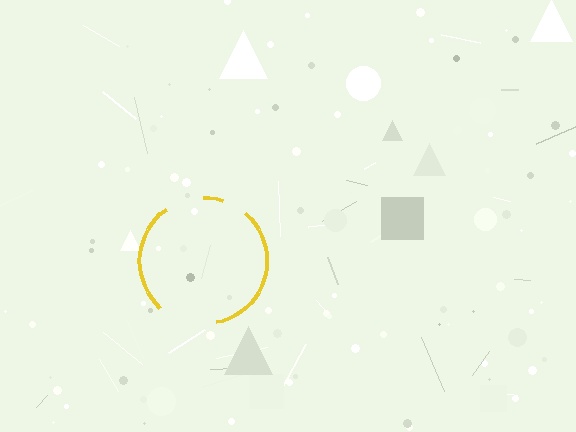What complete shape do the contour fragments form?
The contour fragments form a circle.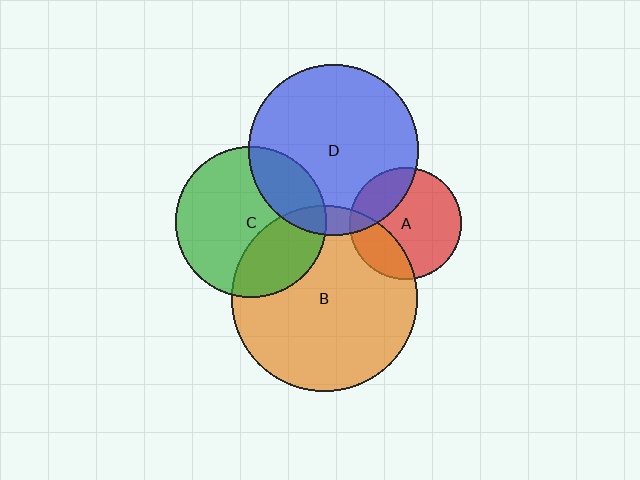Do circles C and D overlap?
Yes.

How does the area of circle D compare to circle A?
Approximately 2.3 times.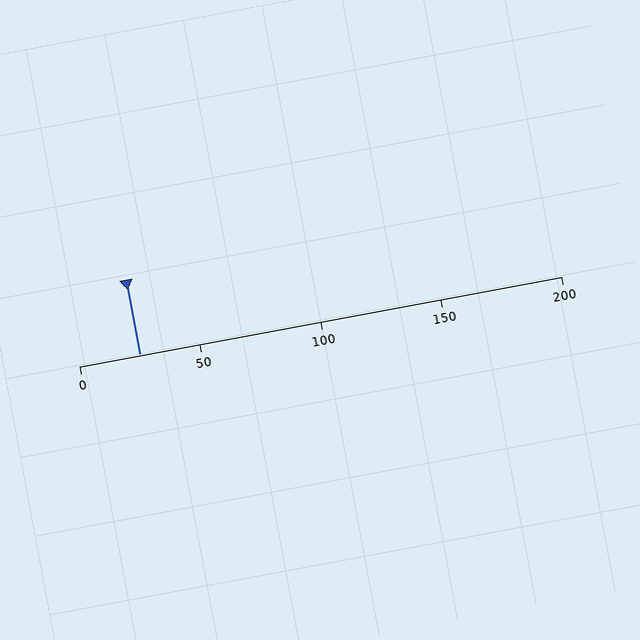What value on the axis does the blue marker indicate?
The marker indicates approximately 25.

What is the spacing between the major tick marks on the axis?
The major ticks are spaced 50 apart.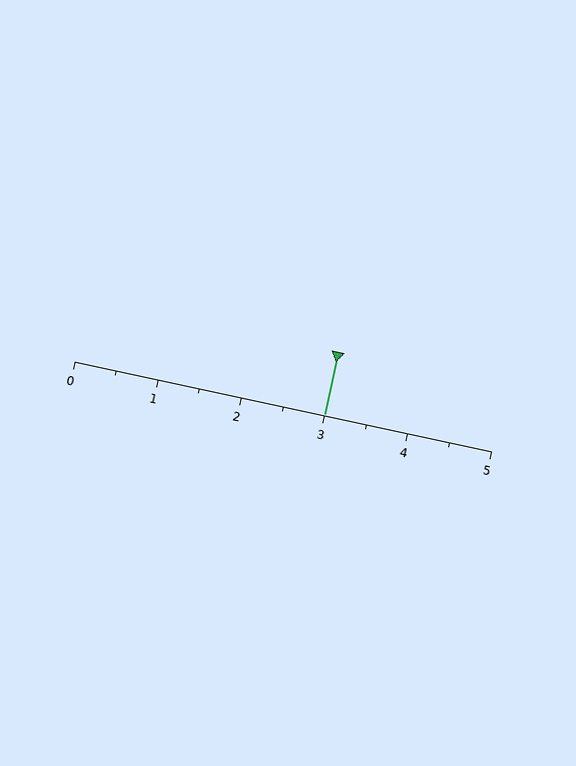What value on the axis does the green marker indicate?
The marker indicates approximately 3.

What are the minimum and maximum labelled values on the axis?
The axis runs from 0 to 5.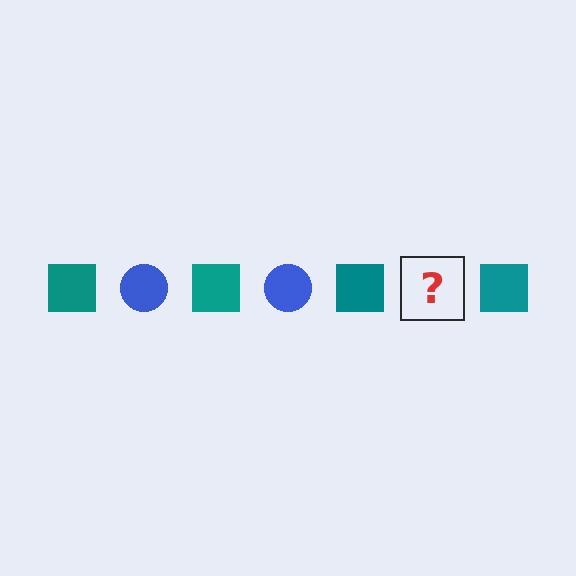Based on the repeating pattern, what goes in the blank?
The blank should be a blue circle.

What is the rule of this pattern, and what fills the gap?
The rule is that the pattern alternates between teal square and blue circle. The gap should be filled with a blue circle.